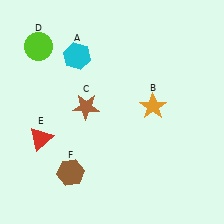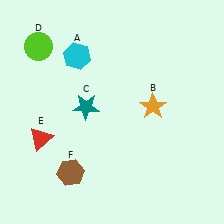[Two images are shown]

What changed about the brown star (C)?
In Image 1, C is brown. In Image 2, it changed to teal.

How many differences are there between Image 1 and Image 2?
There is 1 difference between the two images.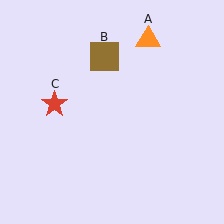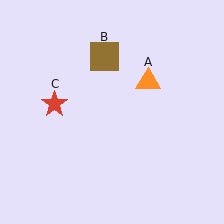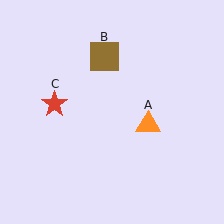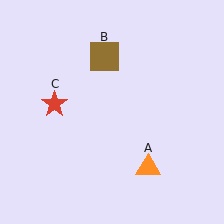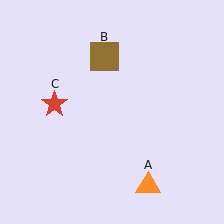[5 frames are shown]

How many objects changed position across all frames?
1 object changed position: orange triangle (object A).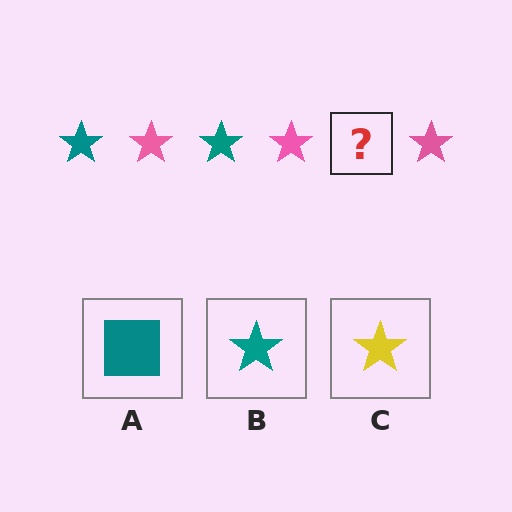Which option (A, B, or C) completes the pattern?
B.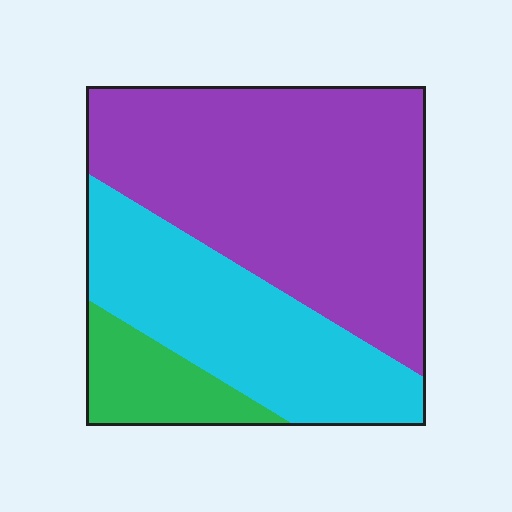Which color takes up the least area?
Green, at roughly 10%.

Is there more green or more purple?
Purple.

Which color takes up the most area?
Purple, at roughly 55%.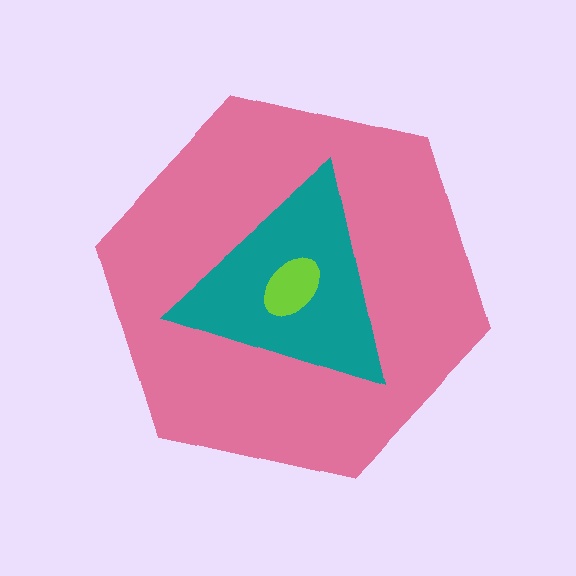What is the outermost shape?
The pink hexagon.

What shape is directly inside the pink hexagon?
The teal triangle.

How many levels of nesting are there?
3.